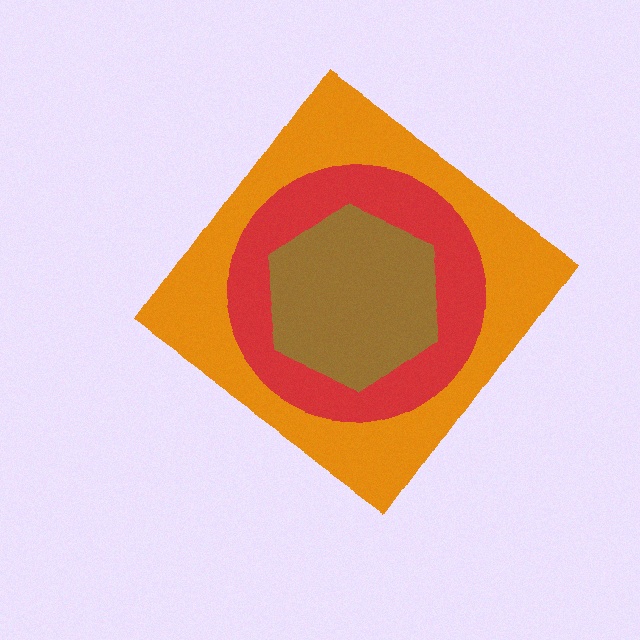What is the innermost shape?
The brown hexagon.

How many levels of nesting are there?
3.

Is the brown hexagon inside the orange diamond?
Yes.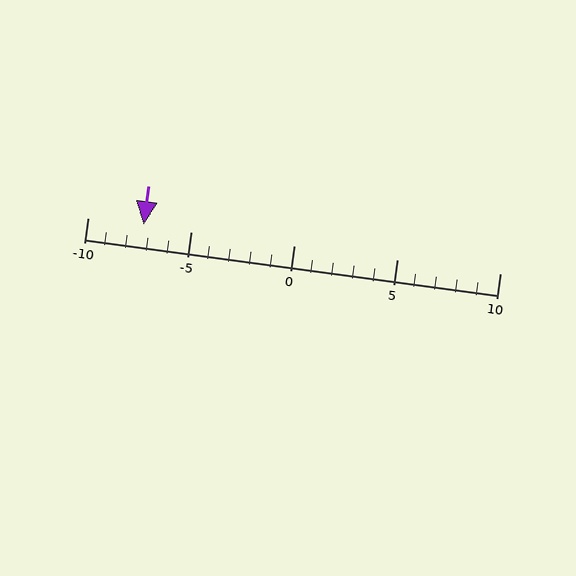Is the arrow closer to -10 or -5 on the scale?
The arrow is closer to -5.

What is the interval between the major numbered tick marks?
The major tick marks are spaced 5 units apart.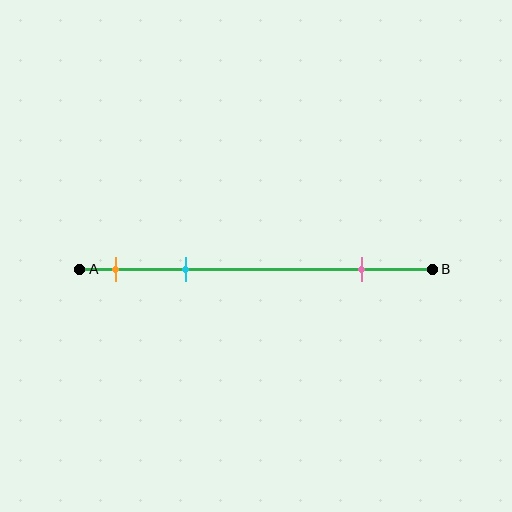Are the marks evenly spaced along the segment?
No, the marks are not evenly spaced.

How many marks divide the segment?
There are 3 marks dividing the segment.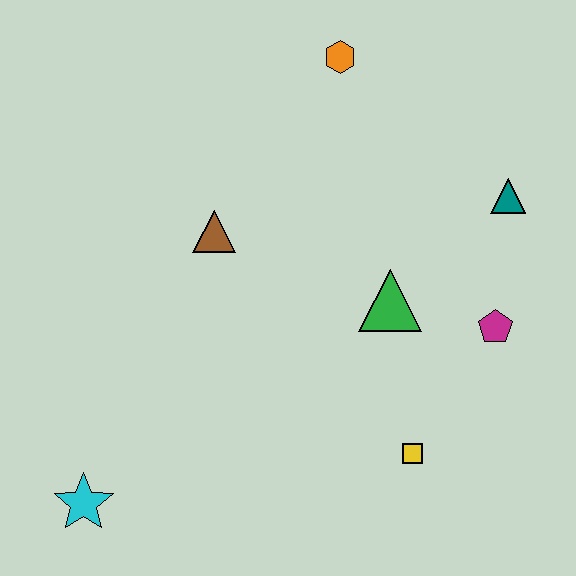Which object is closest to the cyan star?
The brown triangle is closest to the cyan star.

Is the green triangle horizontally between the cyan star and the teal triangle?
Yes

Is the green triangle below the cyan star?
No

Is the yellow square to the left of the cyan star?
No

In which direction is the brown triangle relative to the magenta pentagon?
The brown triangle is to the left of the magenta pentagon.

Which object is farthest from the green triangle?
The cyan star is farthest from the green triangle.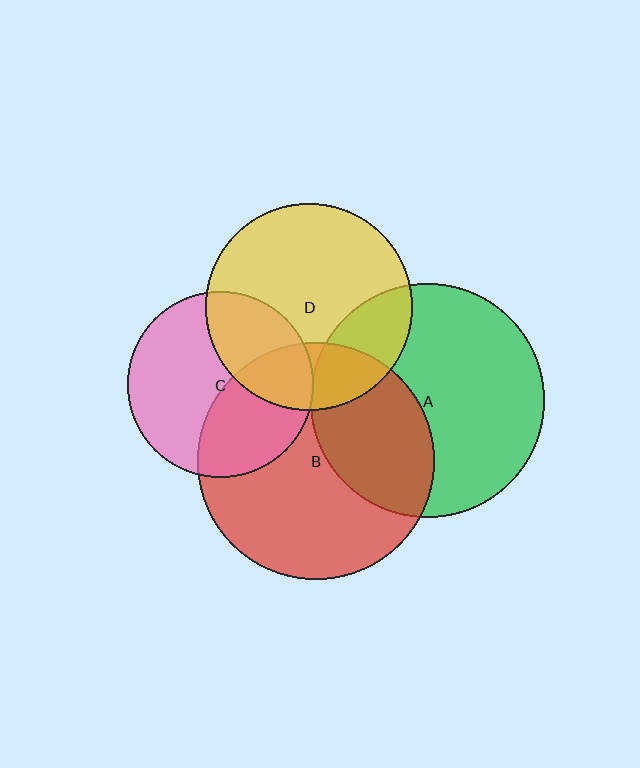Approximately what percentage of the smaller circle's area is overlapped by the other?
Approximately 40%.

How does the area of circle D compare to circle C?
Approximately 1.2 times.